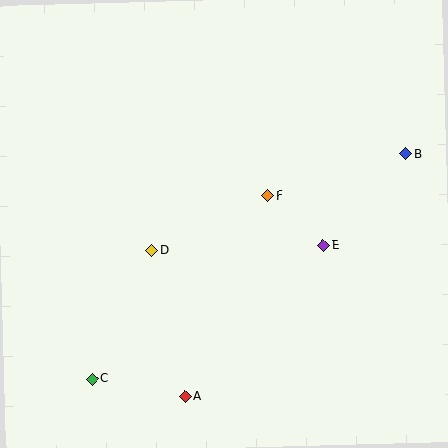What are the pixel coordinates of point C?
Point C is at (92, 379).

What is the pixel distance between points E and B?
The distance between E and B is 123 pixels.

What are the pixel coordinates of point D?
Point D is at (151, 250).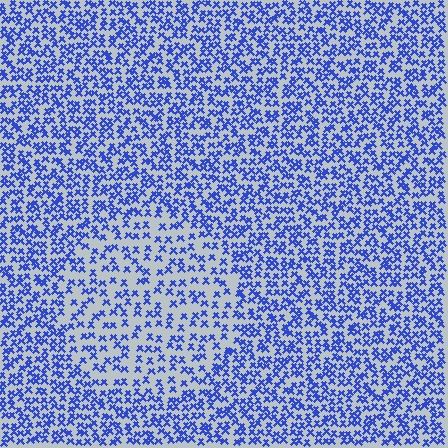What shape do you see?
I see a circle.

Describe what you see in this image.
The image contains small blue elements arranged at two different densities. A circle-shaped region is visible where the elements are less densely packed than the surrounding area.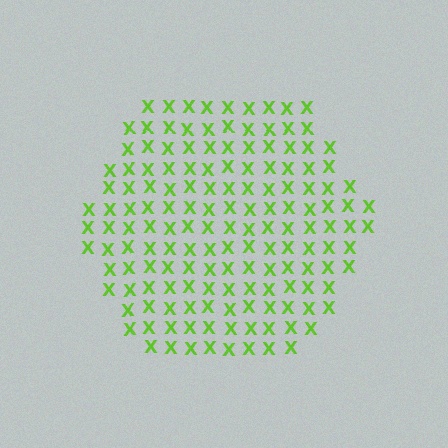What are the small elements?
The small elements are letter X's.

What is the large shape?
The large shape is a hexagon.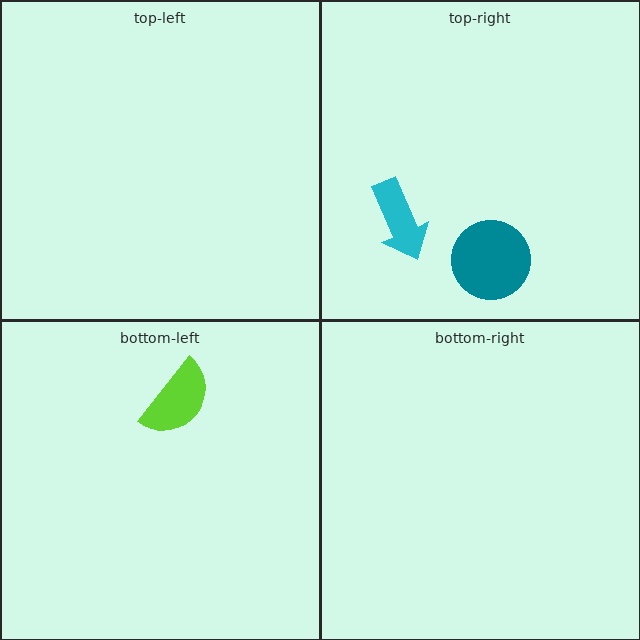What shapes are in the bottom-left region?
The lime semicircle.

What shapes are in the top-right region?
The cyan arrow, the teal circle.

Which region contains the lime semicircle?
The bottom-left region.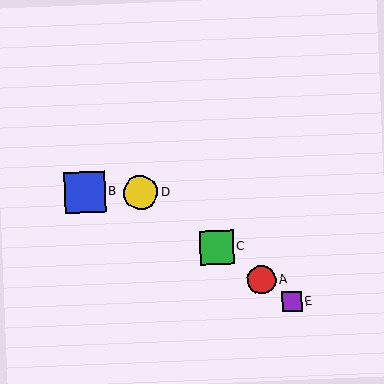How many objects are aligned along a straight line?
4 objects (A, C, D, E) are aligned along a straight line.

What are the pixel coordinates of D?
Object D is at (141, 193).